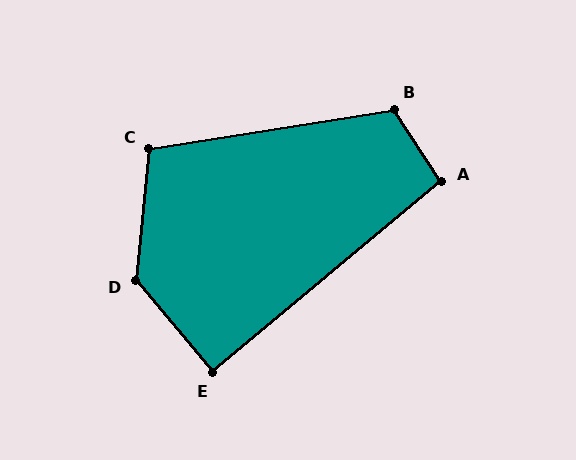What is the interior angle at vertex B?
Approximately 114 degrees (obtuse).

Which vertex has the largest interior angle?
D, at approximately 134 degrees.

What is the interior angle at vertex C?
Approximately 105 degrees (obtuse).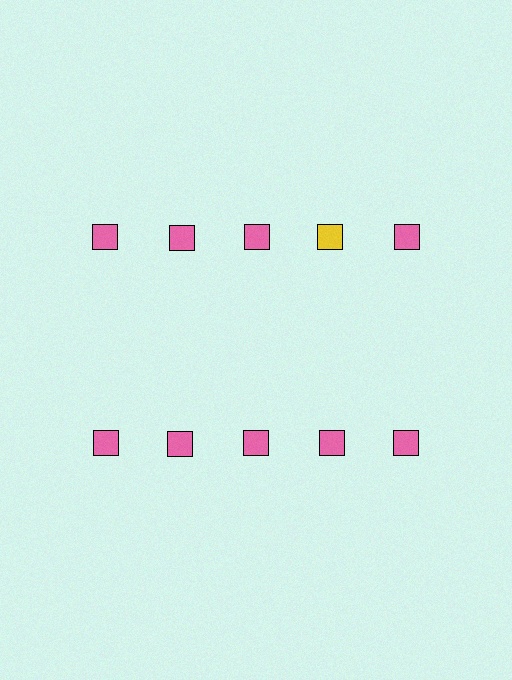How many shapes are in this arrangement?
There are 10 shapes arranged in a grid pattern.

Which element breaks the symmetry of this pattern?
The yellow square in the top row, second from right column breaks the symmetry. All other shapes are pink squares.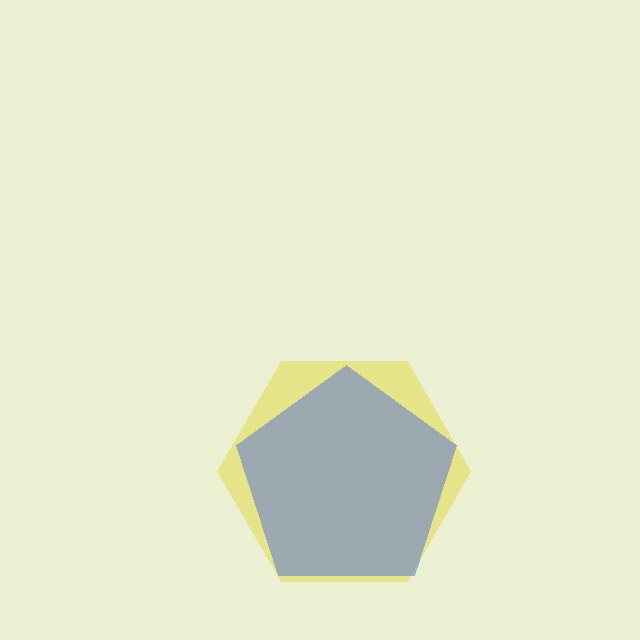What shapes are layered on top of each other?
The layered shapes are: a yellow hexagon, a blue pentagon.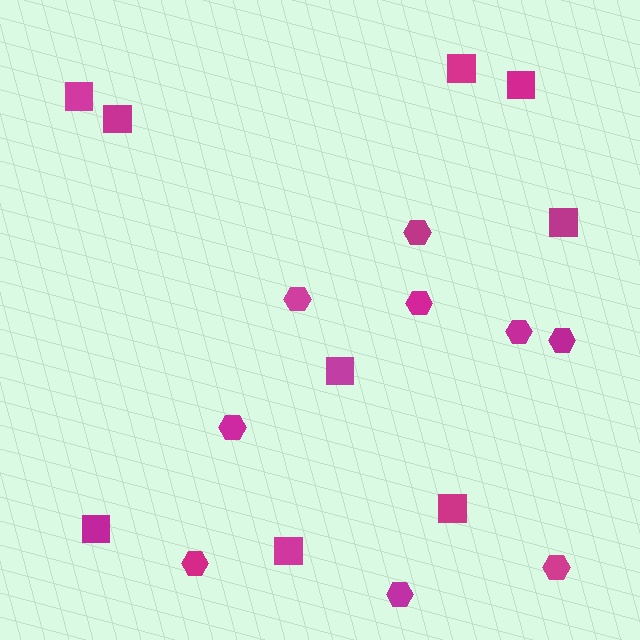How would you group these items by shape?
There are 2 groups: one group of hexagons (9) and one group of squares (9).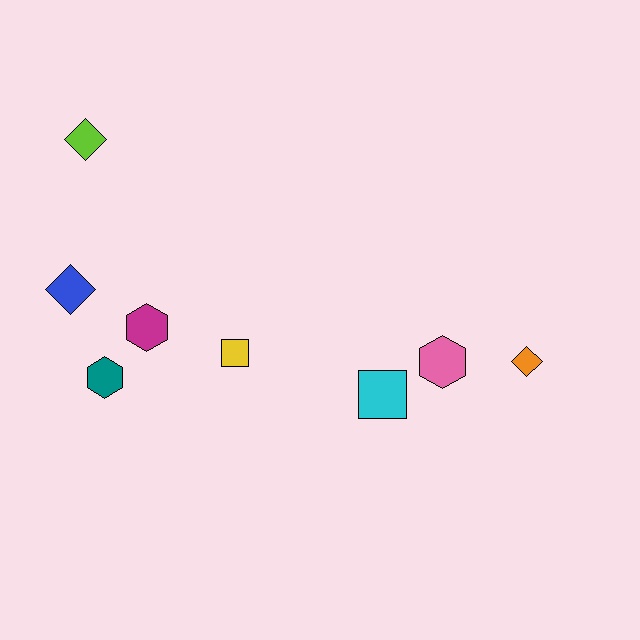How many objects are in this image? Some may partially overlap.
There are 8 objects.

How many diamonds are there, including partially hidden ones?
There are 3 diamonds.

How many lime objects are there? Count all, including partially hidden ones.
There is 1 lime object.